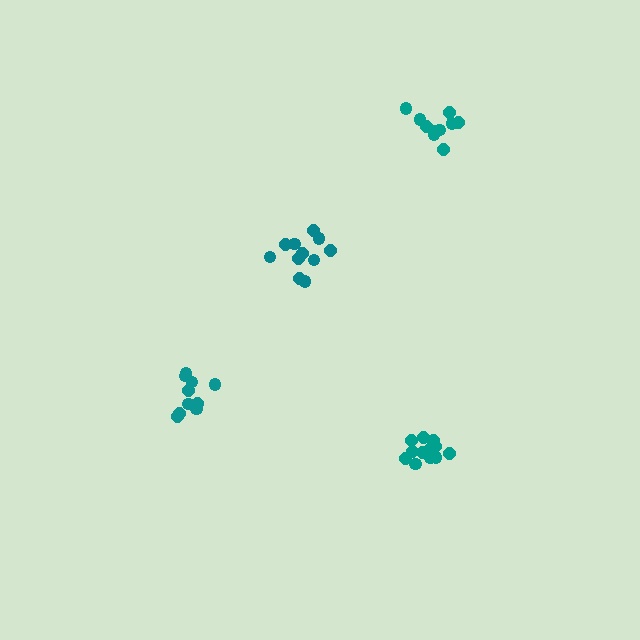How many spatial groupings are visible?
There are 4 spatial groupings.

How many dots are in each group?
Group 1: 11 dots, Group 2: 10 dots, Group 3: 13 dots, Group 4: 11 dots (45 total).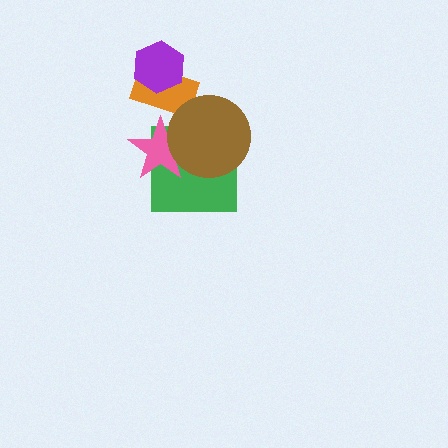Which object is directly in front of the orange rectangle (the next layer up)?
The purple hexagon is directly in front of the orange rectangle.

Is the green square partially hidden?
Yes, it is partially covered by another shape.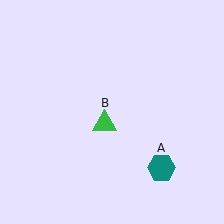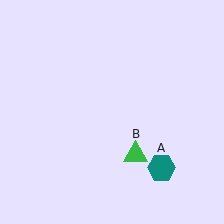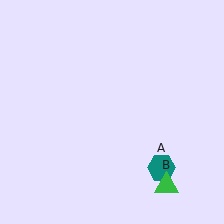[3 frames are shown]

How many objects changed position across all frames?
1 object changed position: green triangle (object B).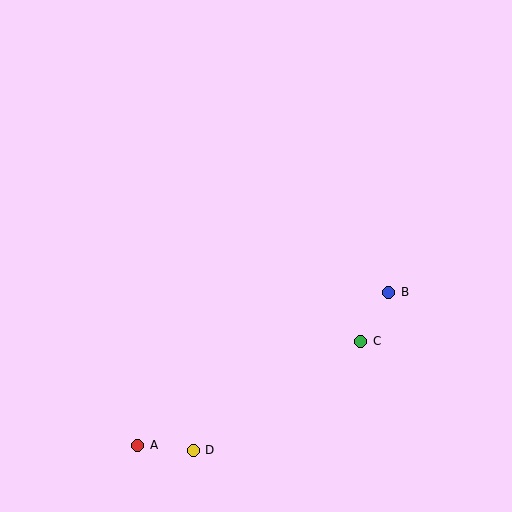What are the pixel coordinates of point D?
Point D is at (193, 450).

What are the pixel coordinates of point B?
Point B is at (389, 292).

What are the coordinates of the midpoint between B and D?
The midpoint between B and D is at (291, 371).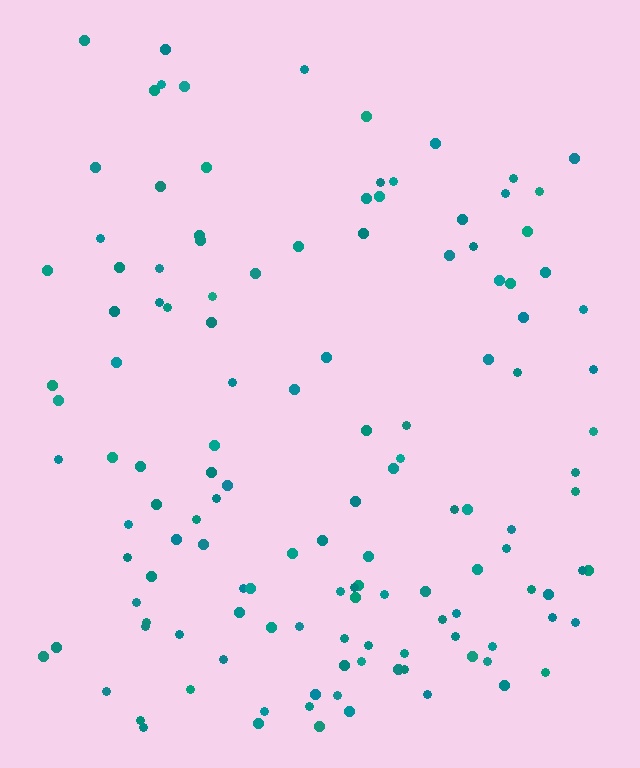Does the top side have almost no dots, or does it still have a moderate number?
Still a moderate number, just noticeably fewer than the bottom.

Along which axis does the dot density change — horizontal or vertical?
Vertical.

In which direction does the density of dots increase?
From top to bottom, with the bottom side densest.